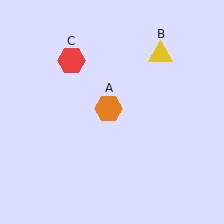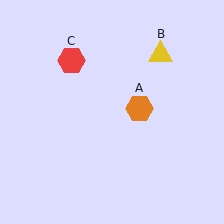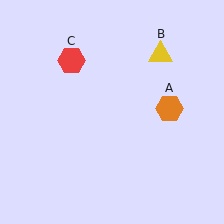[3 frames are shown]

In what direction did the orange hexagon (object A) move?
The orange hexagon (object A) moved right.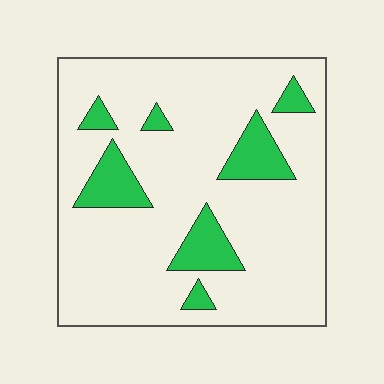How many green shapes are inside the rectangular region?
7.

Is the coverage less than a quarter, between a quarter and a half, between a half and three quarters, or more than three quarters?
Less than a quarter.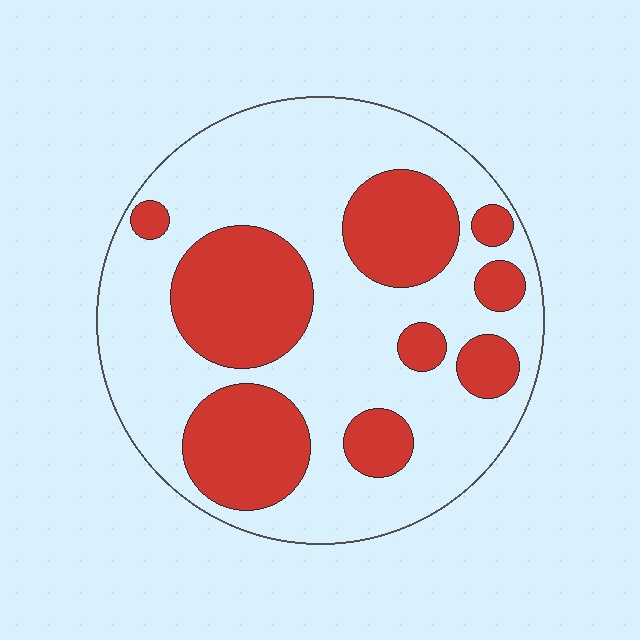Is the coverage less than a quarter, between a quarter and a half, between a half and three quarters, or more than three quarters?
Between a quarter and a half.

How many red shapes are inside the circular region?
9.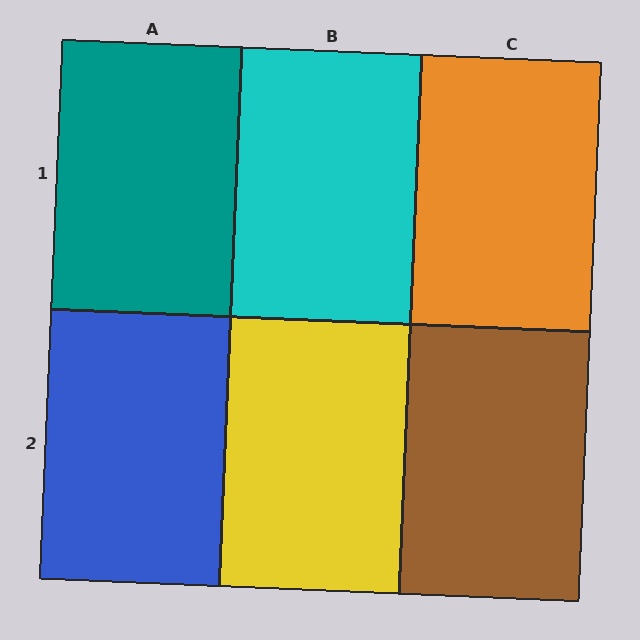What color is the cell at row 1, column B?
Cyan.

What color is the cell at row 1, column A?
Teal.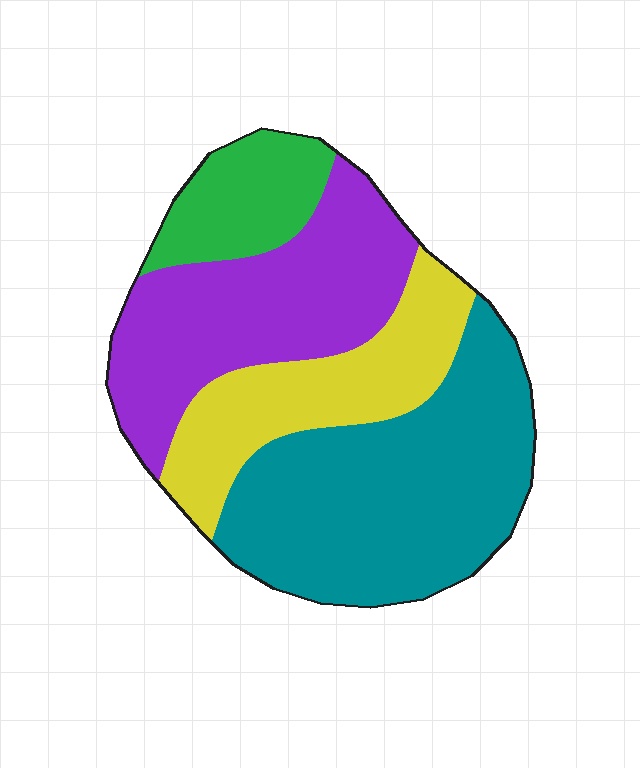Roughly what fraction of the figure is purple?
Purple covers 29% of the figure.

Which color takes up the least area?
Green, at roughly 10%.